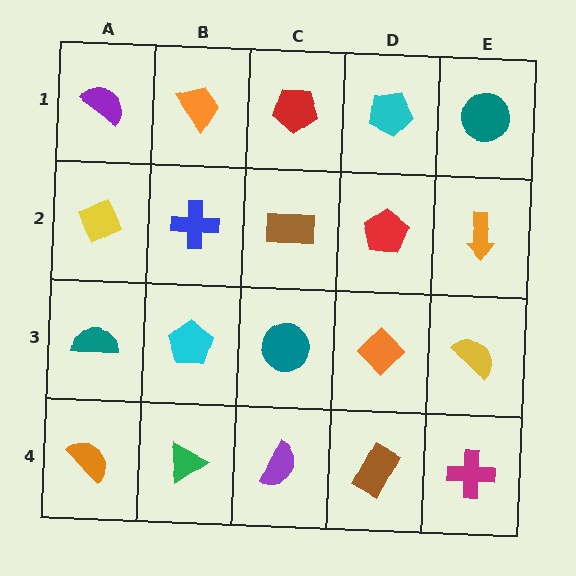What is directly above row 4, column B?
A cyan pentagon.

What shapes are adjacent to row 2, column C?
A red pentagon (row 1, column C), a teal circle (row 3, column C), a blue cross (row 2, column B), a red pentagon (row 2, column D).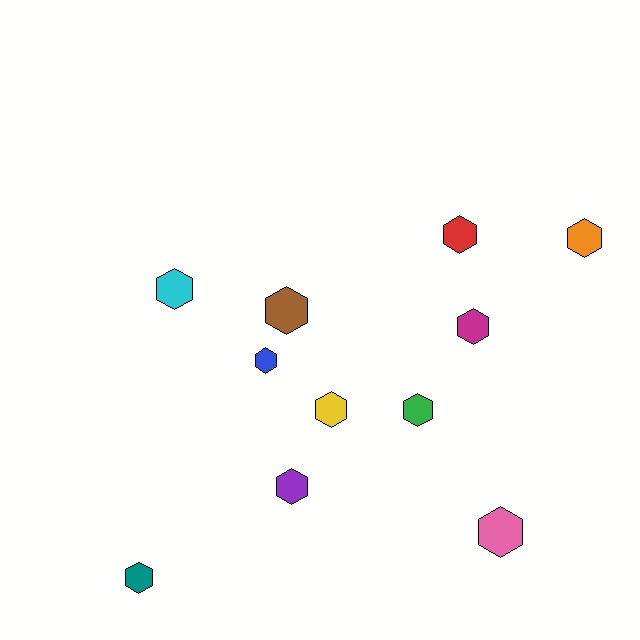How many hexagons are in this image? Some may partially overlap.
There are 11 hexagons.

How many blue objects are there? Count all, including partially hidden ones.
There is 1 blue object.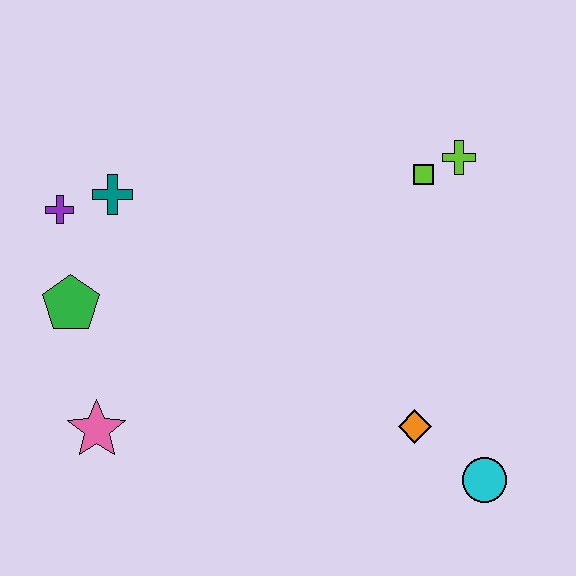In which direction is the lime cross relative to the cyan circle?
The lime cross is above the cyan circle.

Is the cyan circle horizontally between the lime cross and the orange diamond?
No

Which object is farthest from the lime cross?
The pink star is farthest from the lime cross.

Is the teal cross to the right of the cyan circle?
No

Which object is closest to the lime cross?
The lime square is closest to the lime cross.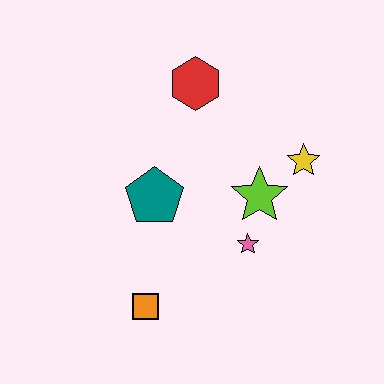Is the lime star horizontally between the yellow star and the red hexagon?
Yes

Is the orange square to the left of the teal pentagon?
Yes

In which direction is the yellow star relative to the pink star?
The yellow star is above the pink star.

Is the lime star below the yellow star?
Yes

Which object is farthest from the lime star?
The orange square is farthest from the lime star.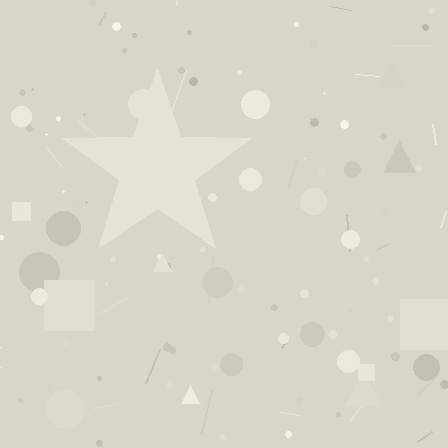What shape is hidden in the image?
A star is hidden in the image.